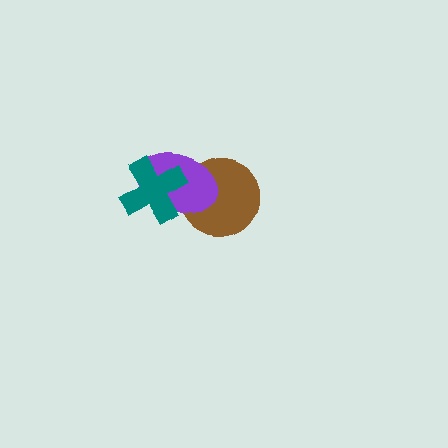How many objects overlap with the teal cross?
1 object overlaps with the teal cross.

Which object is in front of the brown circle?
The purple ellipse is in front of the brown circle.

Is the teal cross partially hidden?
No, no other shape covers it.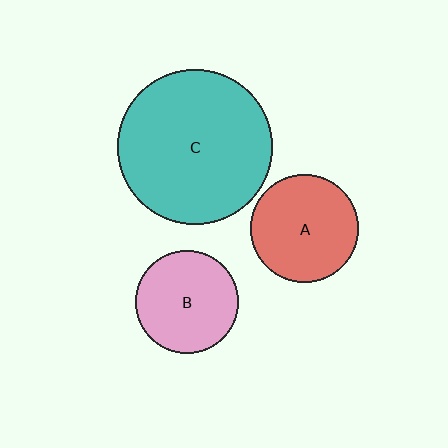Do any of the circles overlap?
No, none of the circles overlap.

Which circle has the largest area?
Circle C (teal).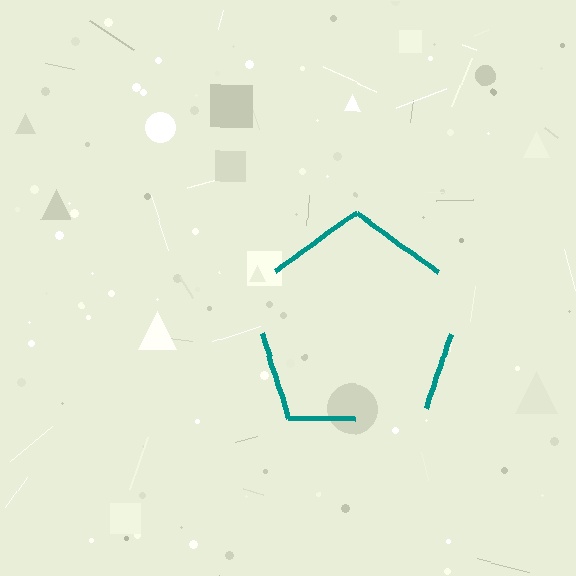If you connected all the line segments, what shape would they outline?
They would outline a pentagon.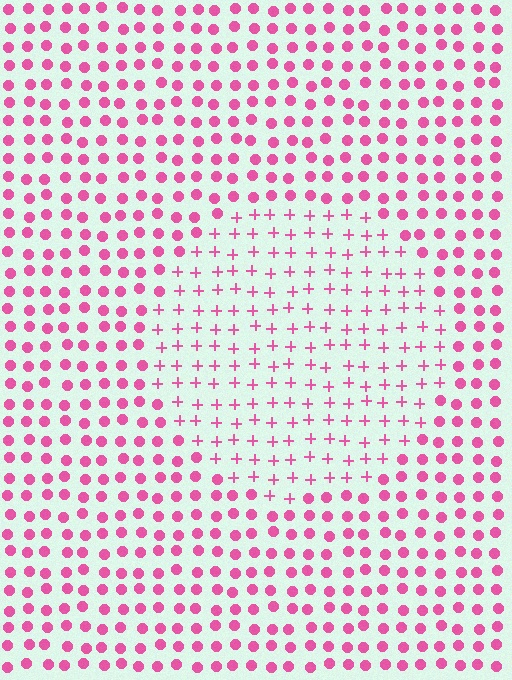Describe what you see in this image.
The image is filled with small pink elements arranged in a uniform grid. A circle-shaped region contains plus signs, while the surrounding area contains circles. The boundary is defined purely by the change in element shape.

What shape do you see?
I see a circle.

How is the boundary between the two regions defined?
The boundary is defined by a change in element shape: plus signs inside vs. circles outside. All elements share the same color and spacing.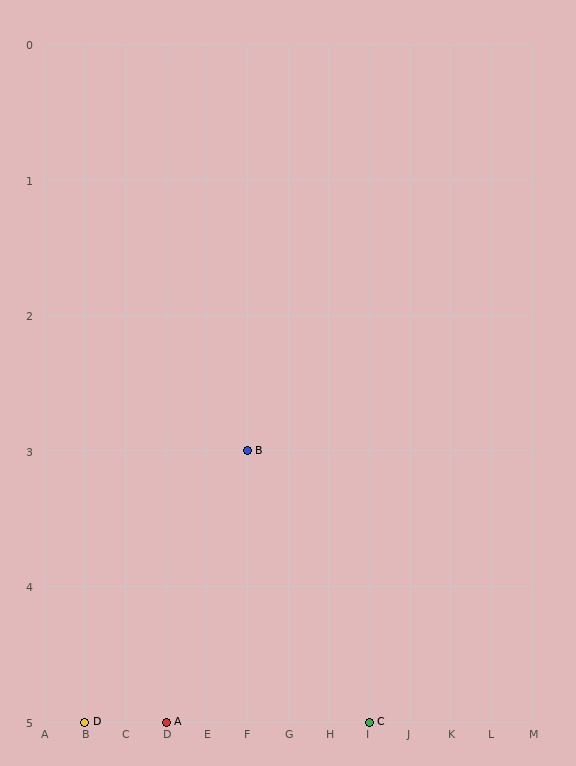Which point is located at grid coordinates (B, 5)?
Point D is at (B, 5).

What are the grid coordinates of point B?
Point B is at grid coordinates (F, 3).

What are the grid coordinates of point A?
Point A is at grid coordinates (D, 5).